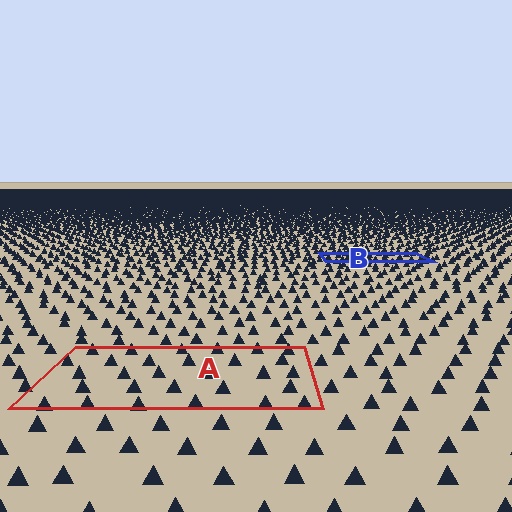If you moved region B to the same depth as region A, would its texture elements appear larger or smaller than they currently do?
They would appear larger. At a closer depth, the same texture elements are projected at a bigger on-screen size.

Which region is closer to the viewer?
Region A is closer. The texture elements there are larger and more spread out.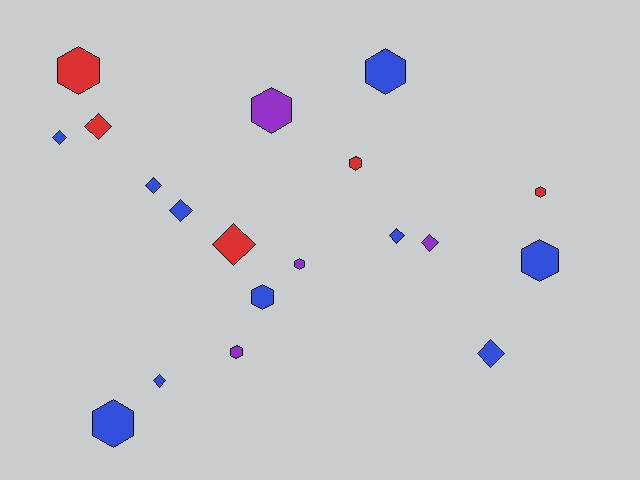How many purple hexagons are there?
There are 3 purple hexagons.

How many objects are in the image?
There are 19 objects.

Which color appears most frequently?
Blue, with 10 objects.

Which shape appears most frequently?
Hexagon, with 10 objects.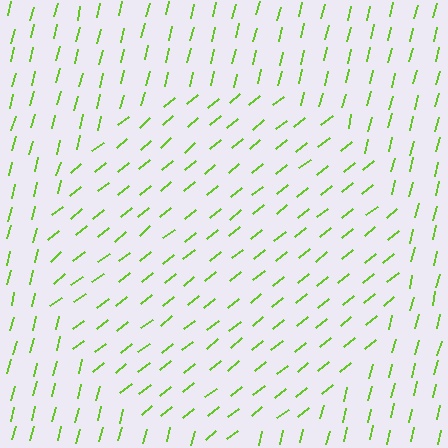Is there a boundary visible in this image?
Yes, there is a texture boundary formed by a change in line orientation.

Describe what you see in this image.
The image is filled with small lime line segments. A circle region in the image has lines oriented differently from the surrounding lines, creating a visible texture boundary.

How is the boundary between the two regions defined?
The boundary is defined purely by a change in line orientation (approximately 37 degrees difference). All lines are the same color and thickness.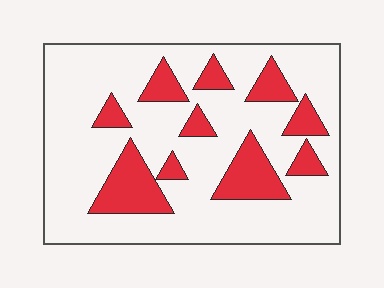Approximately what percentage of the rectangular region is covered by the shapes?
Approximately 25%.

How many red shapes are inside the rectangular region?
10.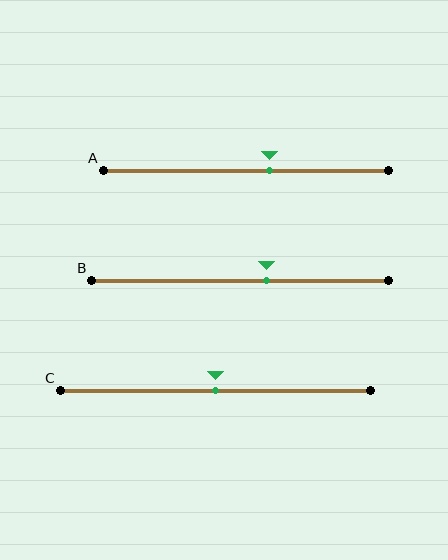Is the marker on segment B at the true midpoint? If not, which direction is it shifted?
No, the marker on segment B is shifted to the right by about 9% of the segment length.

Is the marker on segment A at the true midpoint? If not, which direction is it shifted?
No, the marker on segment A is shifted to the right by about 8% of the segment length.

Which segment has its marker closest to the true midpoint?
Segment C has its marker closest to the true midpoint.